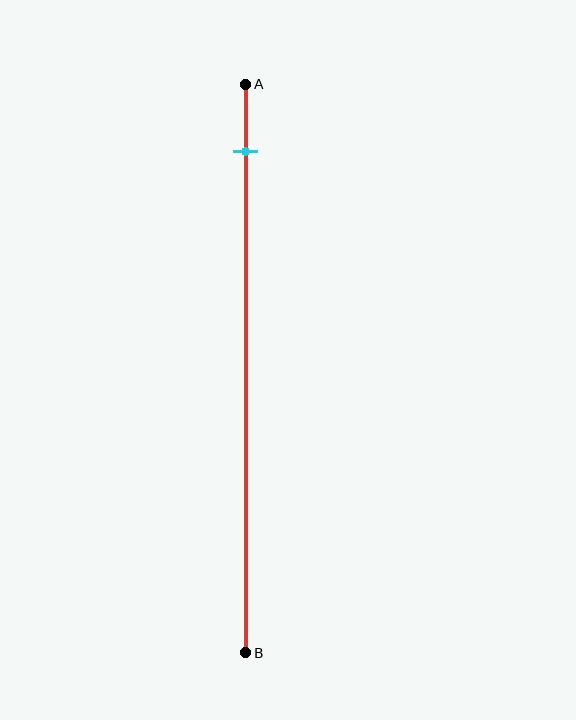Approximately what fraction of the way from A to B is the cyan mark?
The cyan mark is approximately 10% of the way from A to B.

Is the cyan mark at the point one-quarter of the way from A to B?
No, the mark is at about 10% from A, not at the 25% one-quarter point.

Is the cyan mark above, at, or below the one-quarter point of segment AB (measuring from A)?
The cyan mark is above the one-quarter point of segment AB.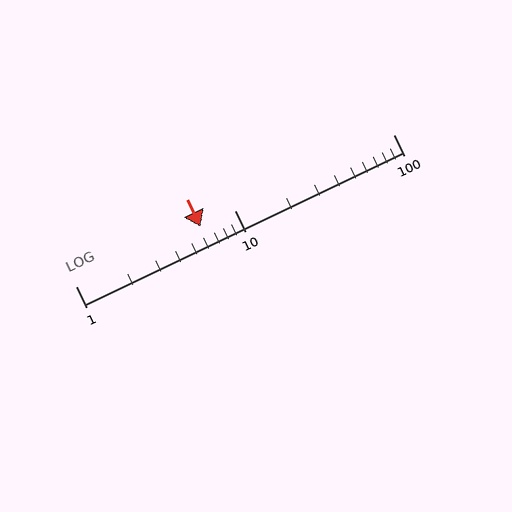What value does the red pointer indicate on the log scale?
The pointer indicates approximately 6.1.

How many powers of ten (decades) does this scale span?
The scale spans 2 decades, from 1 to 100.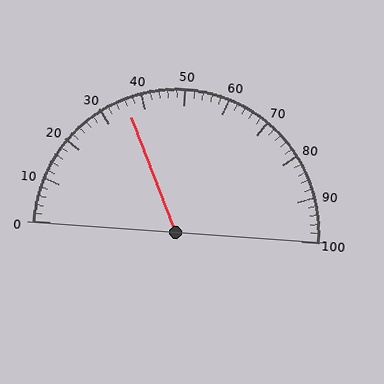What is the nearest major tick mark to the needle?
The nearest major tick mark is 40.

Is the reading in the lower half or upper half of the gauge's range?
The reading is in the lower half of the range (0 to 100).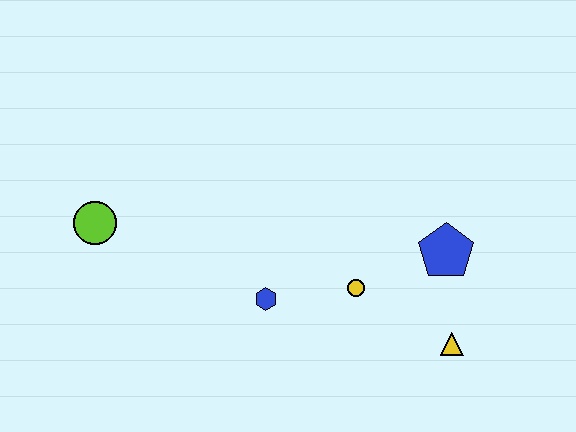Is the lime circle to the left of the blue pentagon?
Yes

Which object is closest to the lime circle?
The blue hexagon is closest to the lime circle.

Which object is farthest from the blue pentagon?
The lime circle is farthest from the blue pentagon.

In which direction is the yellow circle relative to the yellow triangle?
The yellow circle is to the left of the yellow triangle.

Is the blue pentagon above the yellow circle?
Yes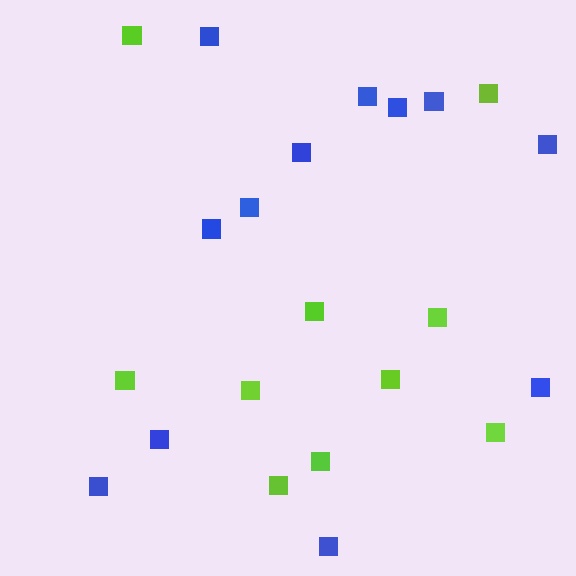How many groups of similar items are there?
There are 2 groups: one group of blue squares (12) and one group of lime squares (10).